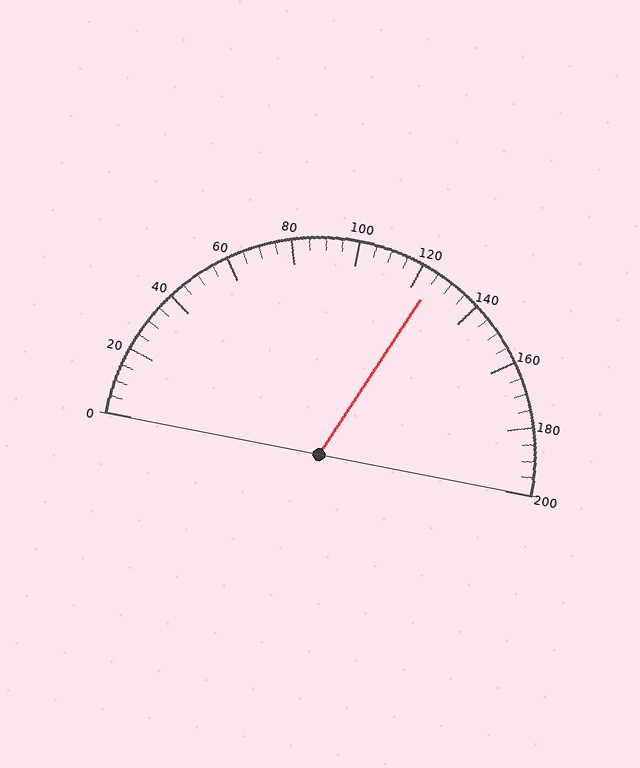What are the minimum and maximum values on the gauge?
The gauge ranges from 0 to 200.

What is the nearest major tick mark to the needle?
The nearest major tick mark is 120.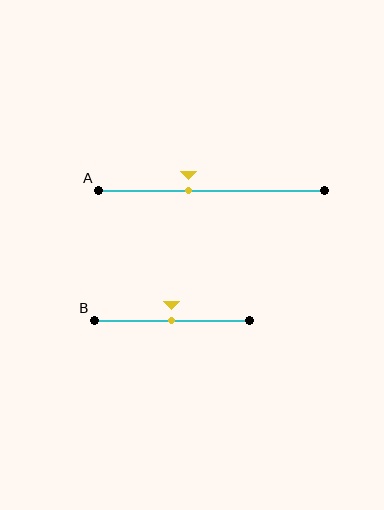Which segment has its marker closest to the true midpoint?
Segment B has its marker closest to the true midpoint.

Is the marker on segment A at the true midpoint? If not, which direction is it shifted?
No, the marker on segment A is shifted to the left by about 10% of the segment length.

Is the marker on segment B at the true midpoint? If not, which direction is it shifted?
Yes, the marker on segment B is at the true midpoint.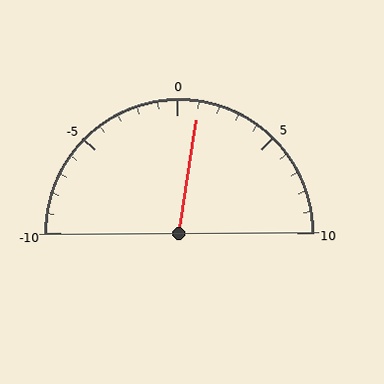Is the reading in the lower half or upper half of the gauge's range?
The reading is in the upper half of the range (-10 to 10).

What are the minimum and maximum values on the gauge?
The gauge ranges from -10 to 10.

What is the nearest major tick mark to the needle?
The nearest major tick mark is 0.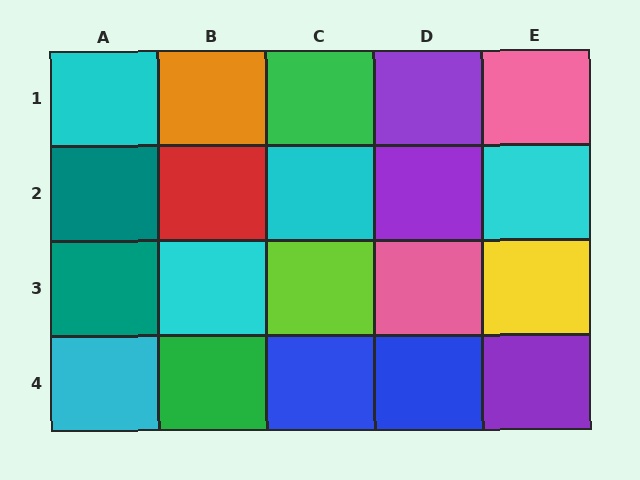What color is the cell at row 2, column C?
Cyan.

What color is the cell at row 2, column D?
Purple.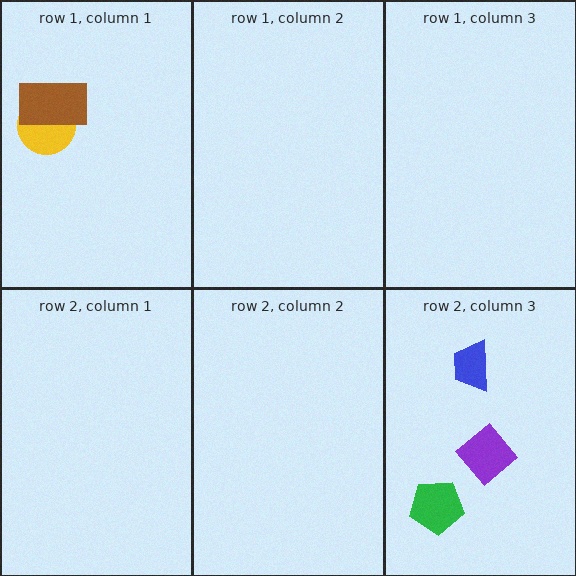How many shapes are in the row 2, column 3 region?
3.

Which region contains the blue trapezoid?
The row 2, column 3 region.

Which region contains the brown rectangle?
The row 1, column 1 region.